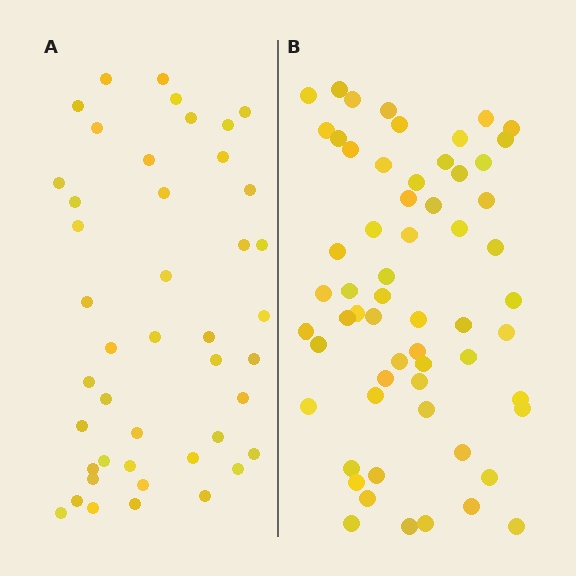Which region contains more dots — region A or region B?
Region B (the right region) has more dots.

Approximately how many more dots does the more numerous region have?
Region B has approximately 15 more dots than region A.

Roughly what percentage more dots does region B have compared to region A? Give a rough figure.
About 35% more.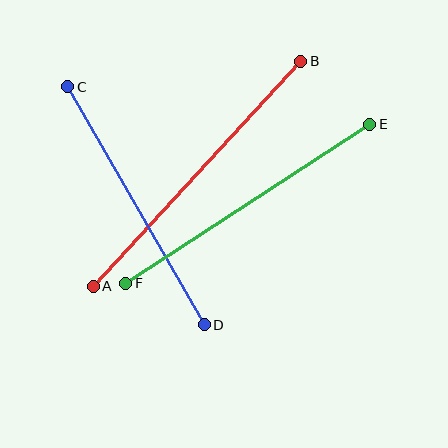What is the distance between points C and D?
The distance is approximately 275 pixels.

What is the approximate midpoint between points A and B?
The midpoint is at approximately (197, 174) pixels.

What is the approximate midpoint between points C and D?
The midpoint is at approximately (136, 206) pixels.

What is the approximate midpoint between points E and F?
The midpoint is at approximately (248, 204) pixels.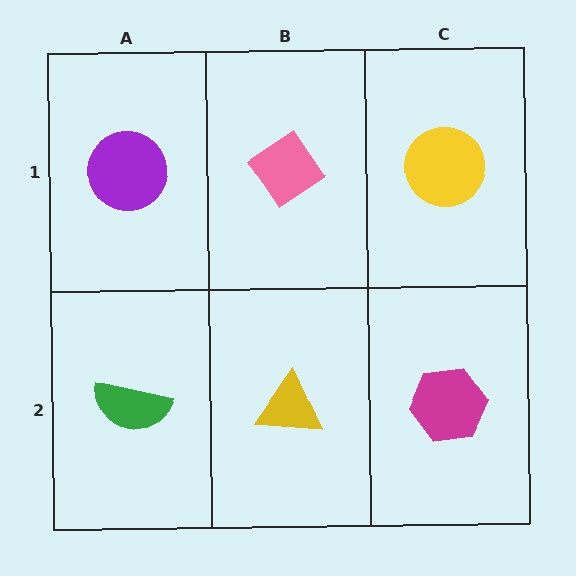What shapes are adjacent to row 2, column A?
A purple circle (row 1, column A), a yellow triangle (row 2, column B).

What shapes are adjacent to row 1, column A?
A green semicircle (row 2, column A), a pink diamond (row 1, column B).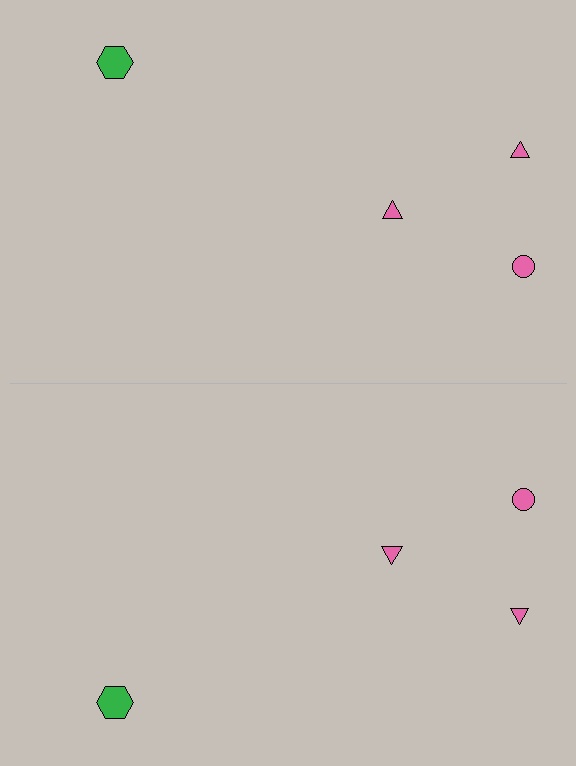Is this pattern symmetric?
Yes, this pattern has bilateral (reflection) symmetry.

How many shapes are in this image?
There are 8 shapes in this image.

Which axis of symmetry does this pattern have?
The pattern has a horizontal axis of symmetry running through the center of the image.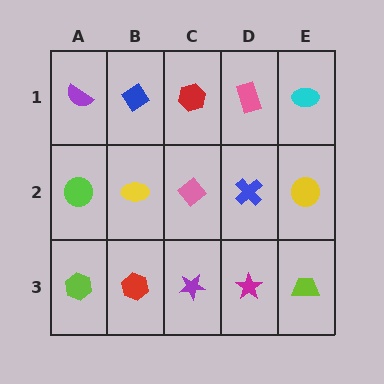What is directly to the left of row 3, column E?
A magenta star.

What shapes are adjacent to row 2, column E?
A cyan ellipse (row 1, column E), a lime trapezoid (row 3, column E), a blue cross (row 2, column D).